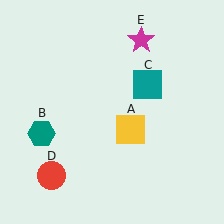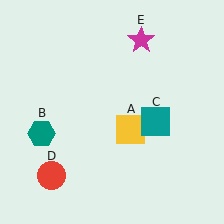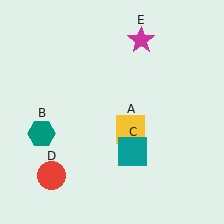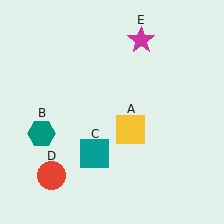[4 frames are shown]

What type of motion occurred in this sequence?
The teal square (object C) rotated clockwise around the center of the scene.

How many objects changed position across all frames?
1 object changed position: teal square (object C).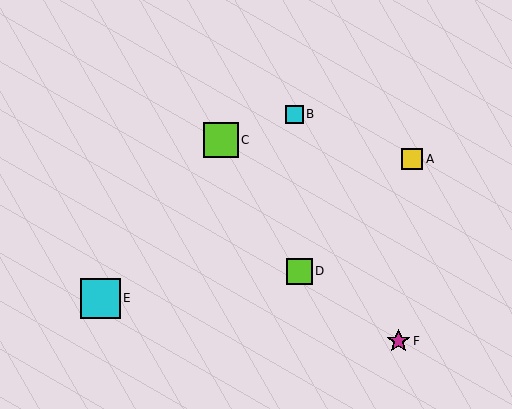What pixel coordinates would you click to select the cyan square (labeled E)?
Click at (100, 298) to select the cyan square E.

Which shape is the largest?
The cyan square (labeled E) is the largest.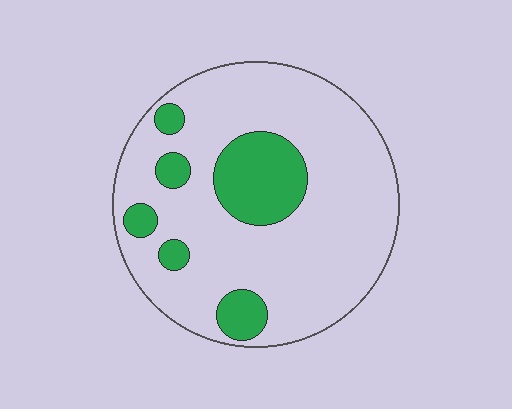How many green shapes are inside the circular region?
6.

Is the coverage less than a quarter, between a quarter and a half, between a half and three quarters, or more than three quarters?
Less than a quarter.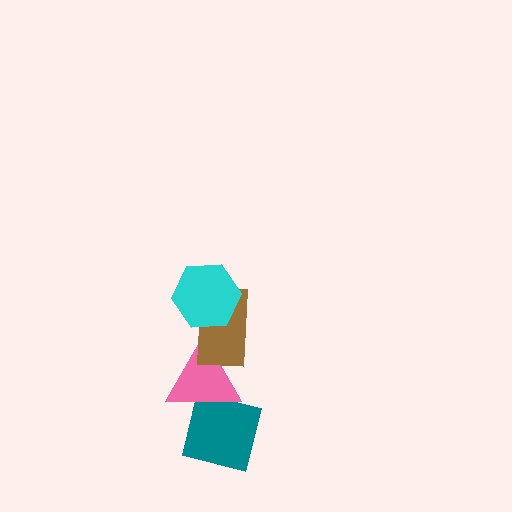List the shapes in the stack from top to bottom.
From top to bottom: the cyan hexagon, the brown rectangle, the pink triangle, the teal square.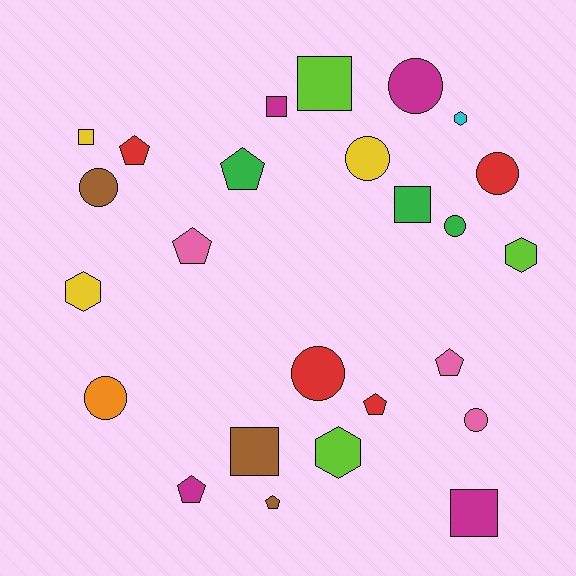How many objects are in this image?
There are 25 objects.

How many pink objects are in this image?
There are 3 pink objects.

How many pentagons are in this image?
There are 7 pentagons.